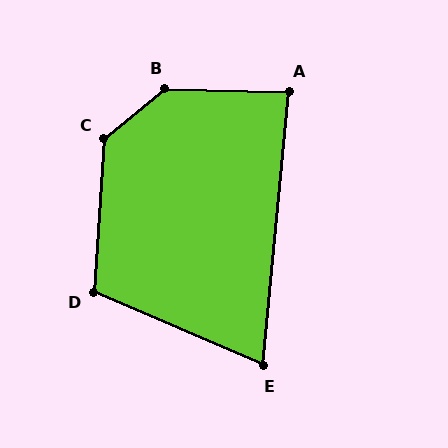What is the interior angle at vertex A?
Approximately 86 degrees (approximately right).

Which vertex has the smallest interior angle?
E, at approximately 72 degrees.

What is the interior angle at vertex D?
Approximately 110 degrees (obtuse).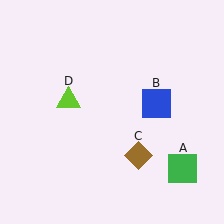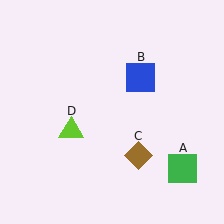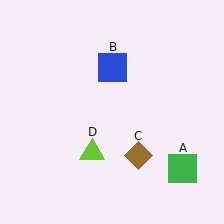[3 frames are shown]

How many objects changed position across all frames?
2 objects changed position: blue square (object B), lime triangle (object D).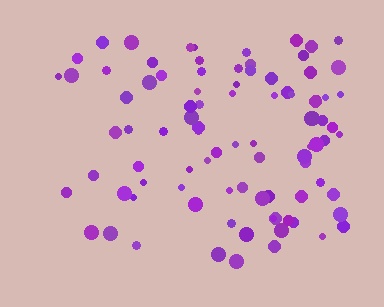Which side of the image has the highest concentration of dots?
The right.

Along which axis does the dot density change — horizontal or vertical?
Horizontal.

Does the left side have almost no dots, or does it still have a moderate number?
Still a moderate number, just noticeably fewer than the right.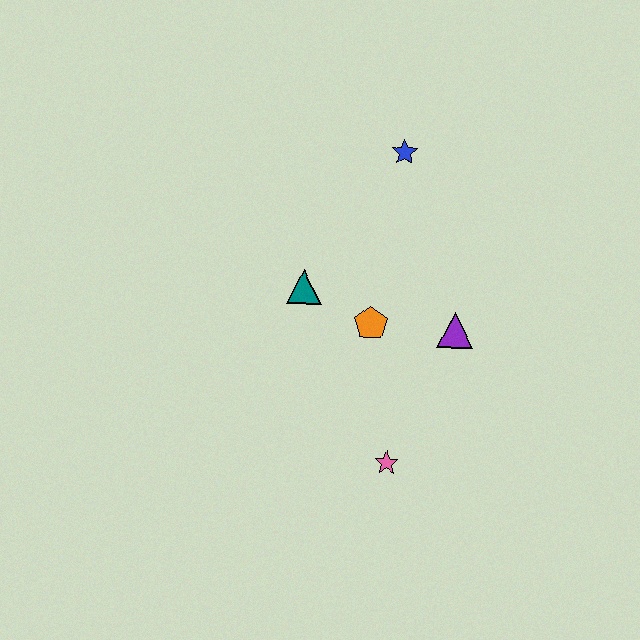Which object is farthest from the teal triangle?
The pink star is farthest from the teal triangle.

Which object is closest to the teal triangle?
The orange pentagon is closest to the teal triangle.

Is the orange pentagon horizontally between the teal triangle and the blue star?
Yes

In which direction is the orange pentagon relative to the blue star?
The orange pentagon is below the blue star.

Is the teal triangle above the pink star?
Yes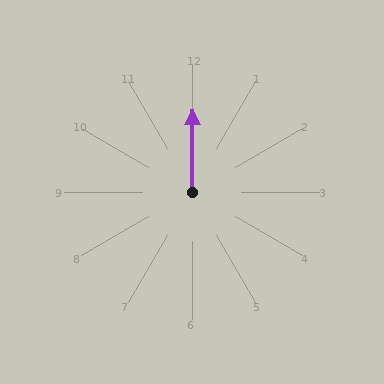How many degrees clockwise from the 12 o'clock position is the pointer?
Approximately 1 degrees.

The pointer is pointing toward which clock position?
Roughly 12 o'clock.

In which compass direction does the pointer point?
North.